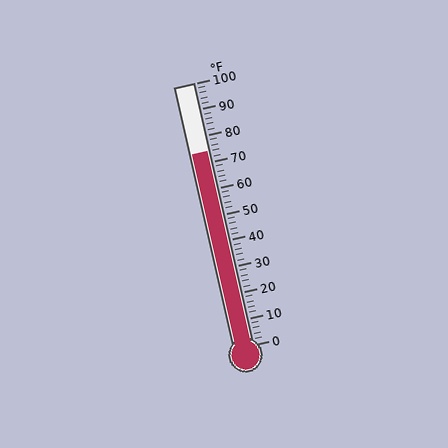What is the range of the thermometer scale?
The thermometer scale ranges from 0°F to 100°F.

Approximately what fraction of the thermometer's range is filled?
The thermometer is filled to approximately 75% of its range.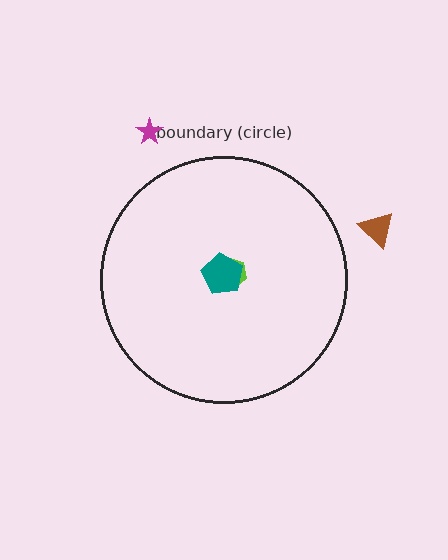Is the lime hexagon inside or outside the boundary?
Inside.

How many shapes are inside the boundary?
2 inside, 2 outside.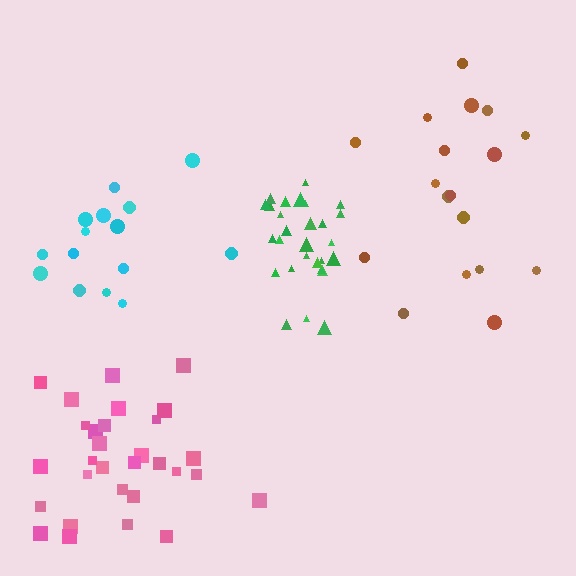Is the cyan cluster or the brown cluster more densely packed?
Cyan.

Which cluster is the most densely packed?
Green.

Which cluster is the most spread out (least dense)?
Brown.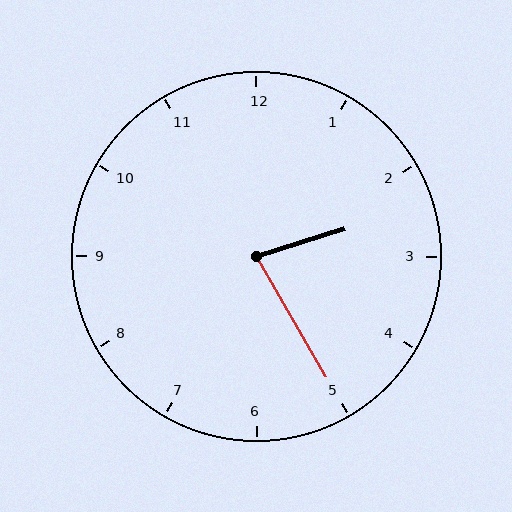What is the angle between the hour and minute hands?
Approximately 78 degrees.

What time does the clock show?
2:25.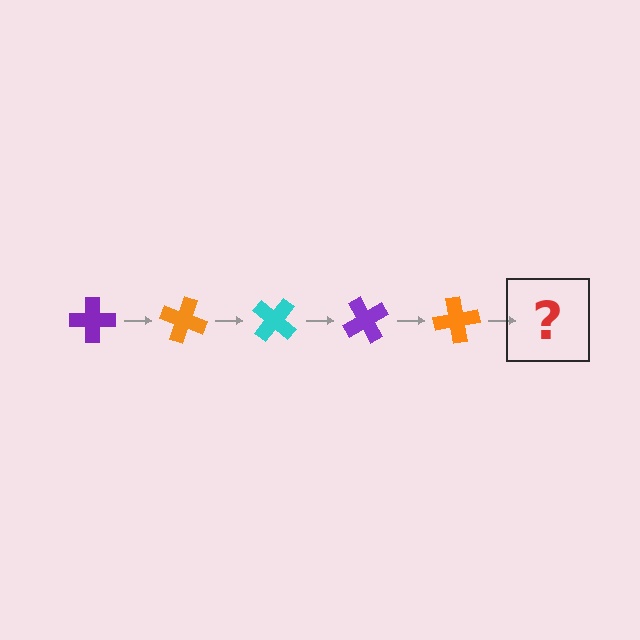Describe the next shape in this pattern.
It should be a cyan cross, rotated 100 degrees from the start.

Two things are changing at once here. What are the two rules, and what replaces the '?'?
The two rules are that it rotates 20 degrees each step and the color cycles through purple, orange, and cyan. The '?' should be a cyan cross, rotated 100 degrees from the start.